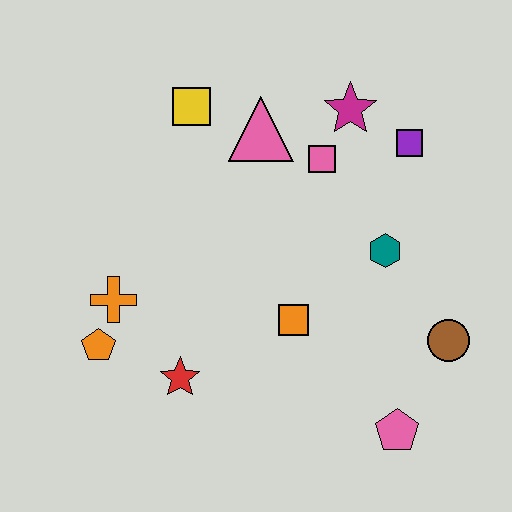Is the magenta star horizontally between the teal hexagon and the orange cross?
Yes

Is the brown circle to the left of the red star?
No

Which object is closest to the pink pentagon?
The brown circle is closest to the pink pentagon.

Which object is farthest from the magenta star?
The orange pentagon is farthest from the magenta star.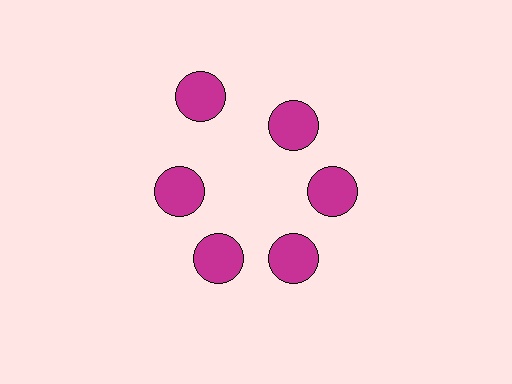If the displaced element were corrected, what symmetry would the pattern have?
It would have 6-fold rotational symmetry — the pattern would map onto itself every 60 degrees.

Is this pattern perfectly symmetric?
No. The 6 magenta circles are arranged in a ring, but one element near the 11 o'clock position is pushed outward from the center, breaking the 6-fold rotational symmetry.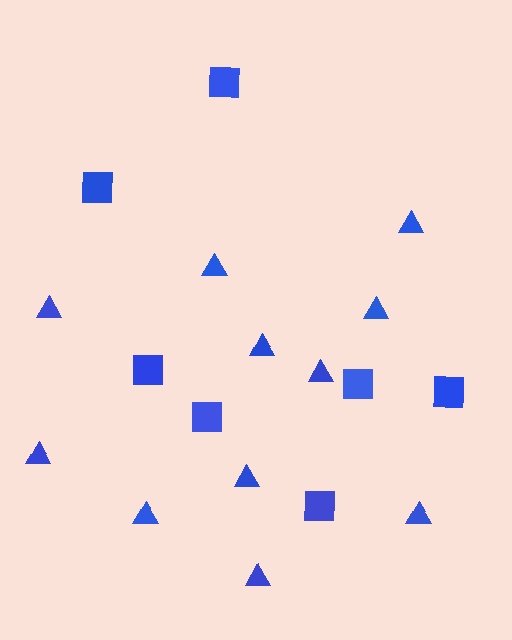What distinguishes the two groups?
There are 2 groups: one group of triangles (11) and one group of squares (7).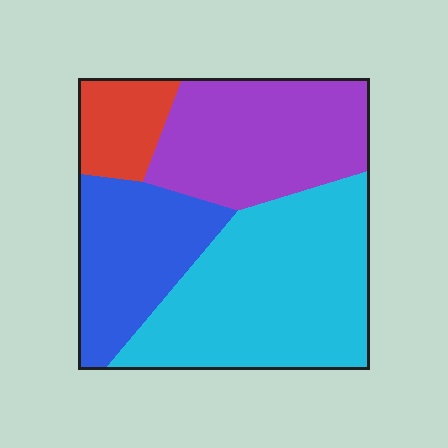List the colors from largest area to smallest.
From largest to smallest: cyan, purple, blue, red.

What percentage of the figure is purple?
Purple takes up about one quarter (1/4) of the figure.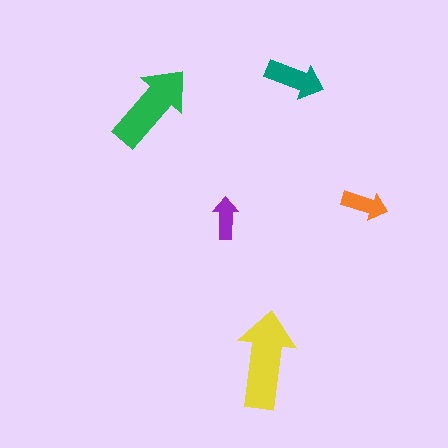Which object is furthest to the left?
The green arrow is leftmost.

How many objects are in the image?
There are 5 objects in the image.